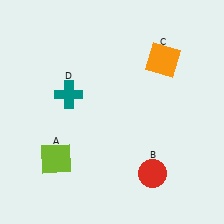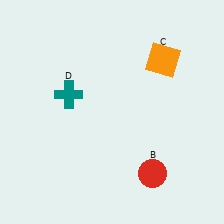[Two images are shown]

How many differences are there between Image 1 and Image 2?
There is 1 difference between the two images.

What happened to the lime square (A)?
The lime square (A) was removed in Image 2. It was in the bottom-left area of Image 1.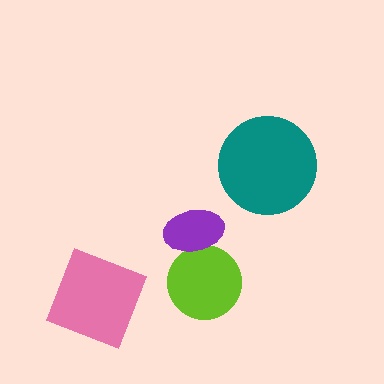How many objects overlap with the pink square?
0 objects overlap with the pink square.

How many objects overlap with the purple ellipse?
1 object overlaps with the purple ellipse.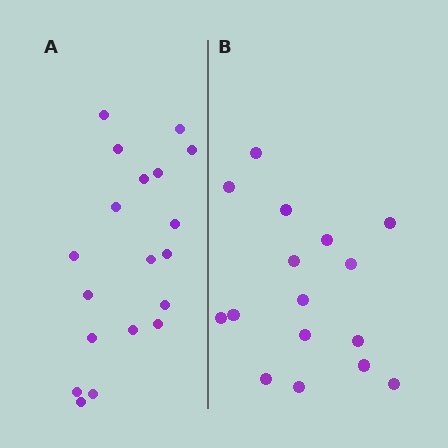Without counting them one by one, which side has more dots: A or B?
Region A (the left region) has more dots.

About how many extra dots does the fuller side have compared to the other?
Region A has just a few more — roughly 2 or 3 more dots than region B.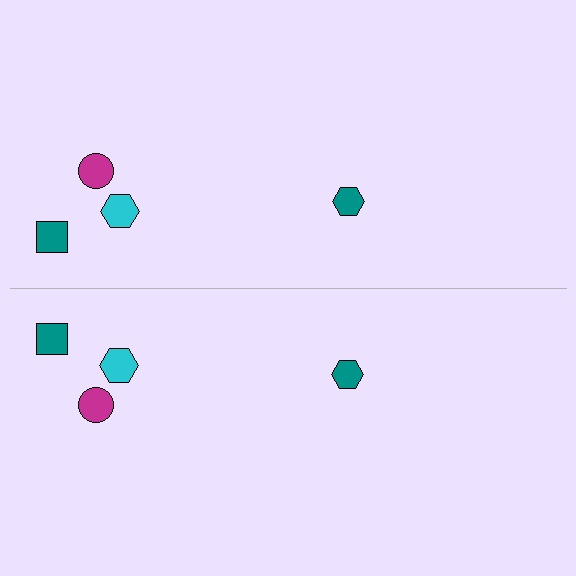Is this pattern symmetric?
Yes, this pattern has bilateral (reflection) symmetry.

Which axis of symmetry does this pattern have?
The pattern has a horizontal axis of symmetry running through the center of the image.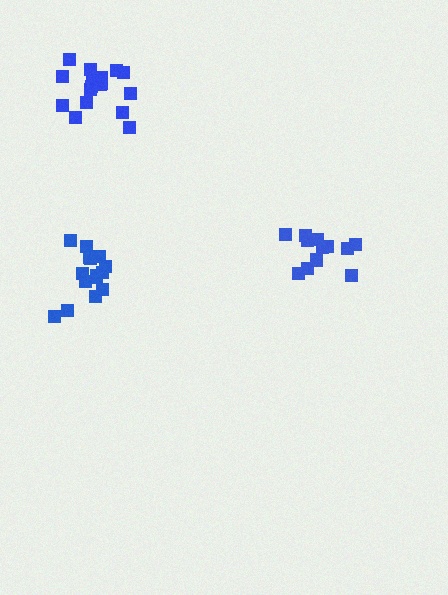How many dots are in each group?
Group 1: 15 dots, Group 2: 13 dots, Group 3: 17 dots (45 total).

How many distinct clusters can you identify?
There are 3 distinct clusters.